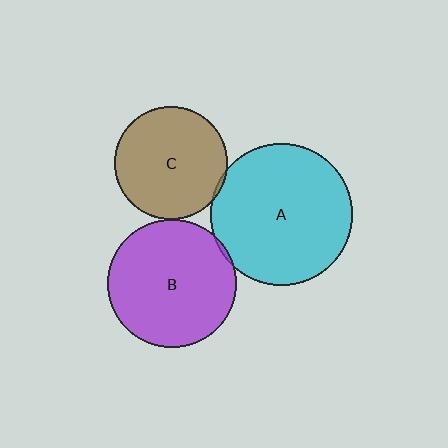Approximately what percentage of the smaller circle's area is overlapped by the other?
Approximately 5%.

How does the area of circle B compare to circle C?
Approximately 1.3 times.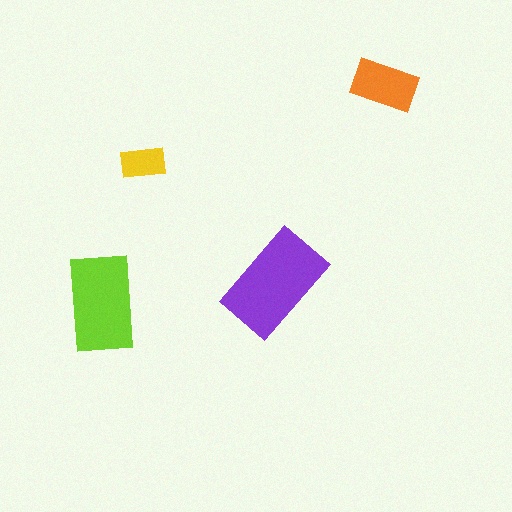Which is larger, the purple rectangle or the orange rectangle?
The purple one.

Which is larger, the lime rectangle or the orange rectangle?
The lime one.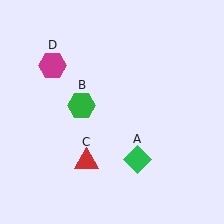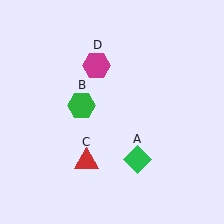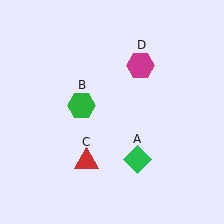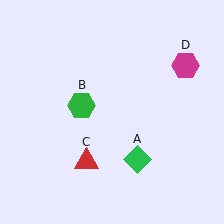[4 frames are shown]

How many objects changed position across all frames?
1 object changed position: magenta hexagon (object D).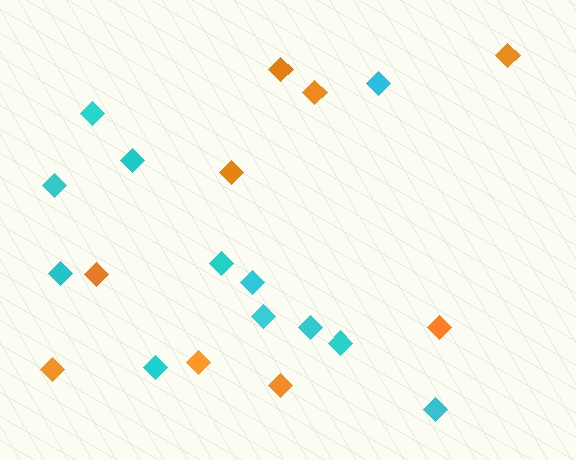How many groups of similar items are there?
There are 2 groups: one group of orange diamonds (9) and one group of cyan diamonds (12).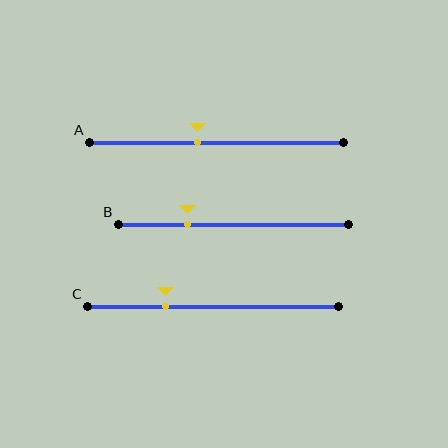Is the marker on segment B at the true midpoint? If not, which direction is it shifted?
No, the marker on segment B is shifted to the left by about 20% of the segment length.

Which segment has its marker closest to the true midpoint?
Segment A has its marker closest to the true midpoint.